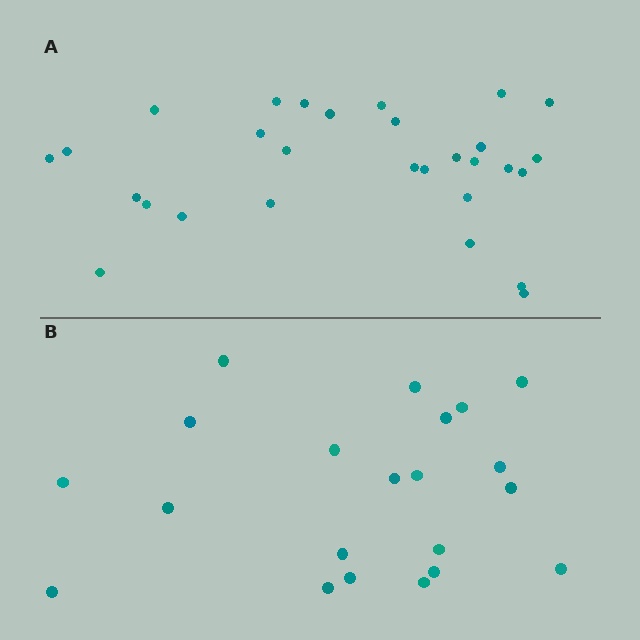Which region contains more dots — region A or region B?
Region A (the top region) has more dots.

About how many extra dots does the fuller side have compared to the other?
Region A has roughly 8 or so more dots than region B.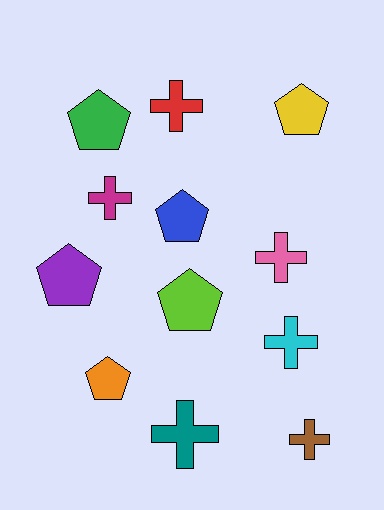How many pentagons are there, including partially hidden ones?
There are 6 pentagons.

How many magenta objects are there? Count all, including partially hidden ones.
There is 1 magenta object.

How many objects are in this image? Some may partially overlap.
There are 12 objects.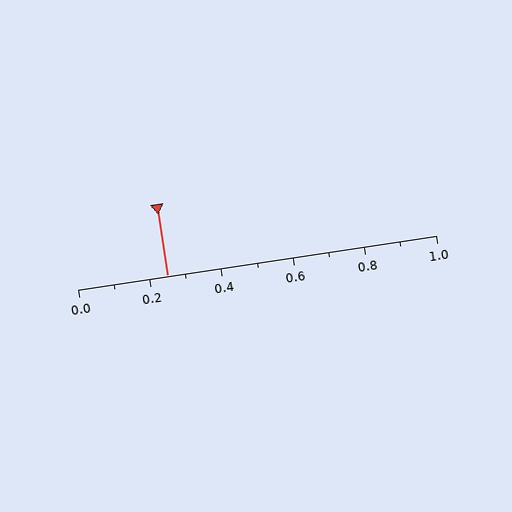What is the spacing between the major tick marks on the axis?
The major ticks are spaced 0.2 apart.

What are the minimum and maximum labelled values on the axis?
The axis runs from 0.0 to 1.0.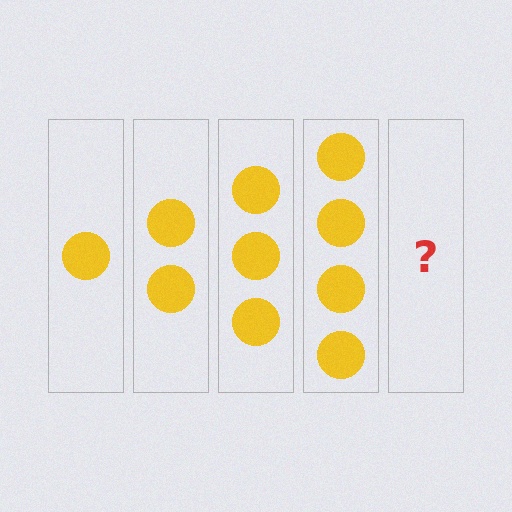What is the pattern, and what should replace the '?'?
The pattern is that each step adds one more circle. The '?' should be 5 circles.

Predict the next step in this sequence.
The next step is 5 circles.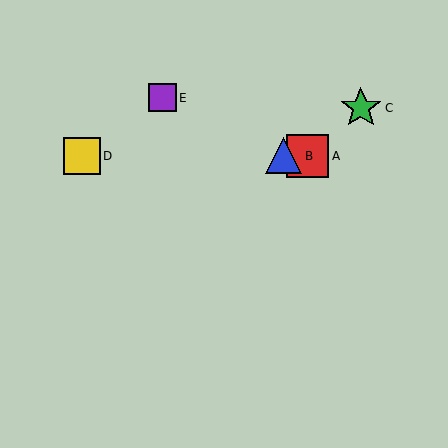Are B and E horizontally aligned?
No, B is at y≈156 and E is at y≈98.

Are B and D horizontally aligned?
Yes, both are at y≈156.